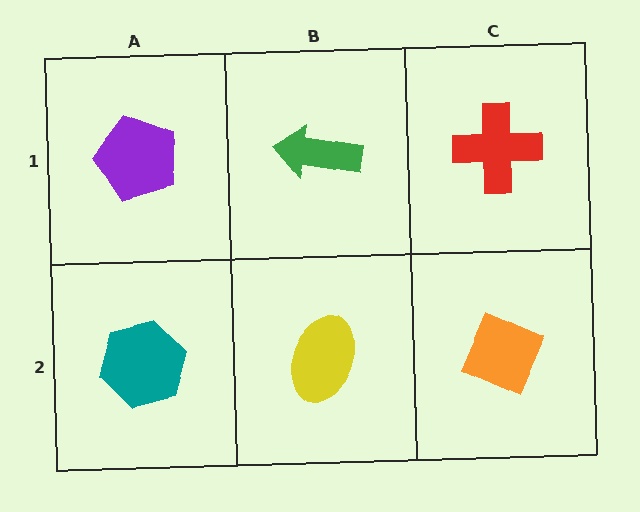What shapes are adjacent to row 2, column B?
A green arrow (row 1, column B), a teal hexagon (row 2, column A), an orange diamond (row 2, column C).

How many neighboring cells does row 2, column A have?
2.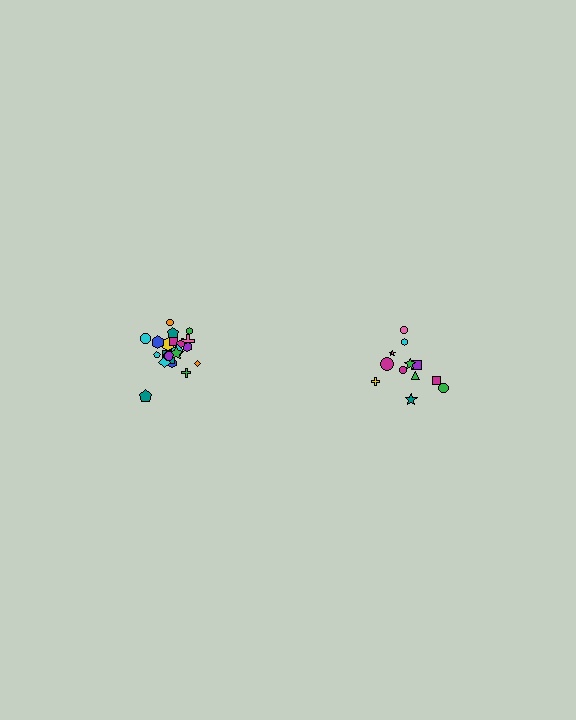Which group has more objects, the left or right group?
The left group.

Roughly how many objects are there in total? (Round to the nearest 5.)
Roughly 35 objects in total.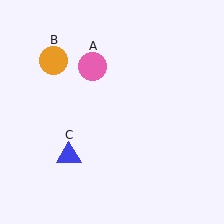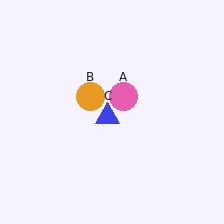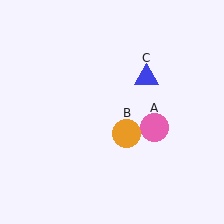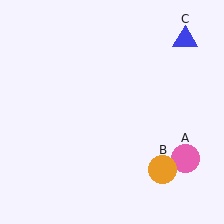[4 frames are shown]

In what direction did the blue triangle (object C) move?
The blue triangle (object C) moved up and to the right.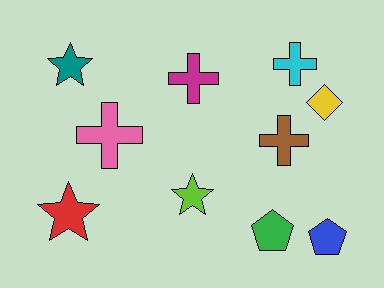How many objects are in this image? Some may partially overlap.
There are 10 objects.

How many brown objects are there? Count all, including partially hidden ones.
There is 1 brown object.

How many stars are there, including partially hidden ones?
There are 3 stars.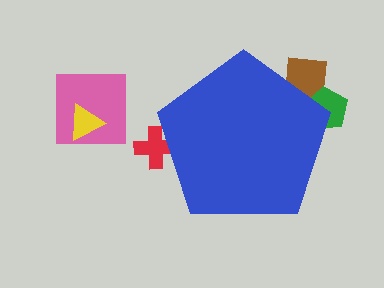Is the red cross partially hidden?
Yes, the red cross is partially hidden behind the blue pentagon.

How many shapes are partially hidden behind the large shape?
3 shapes are partially hidden.